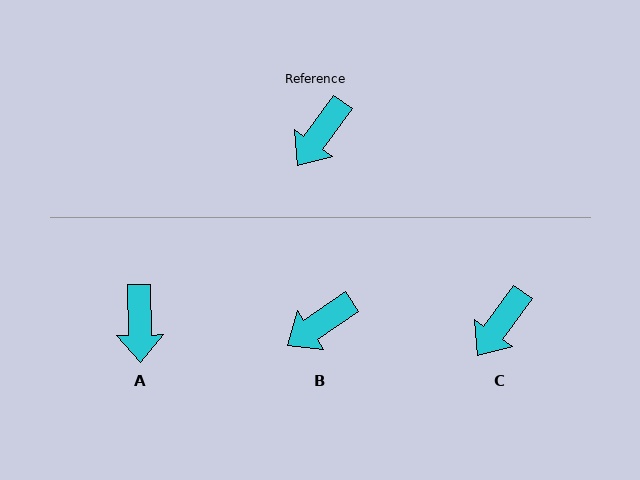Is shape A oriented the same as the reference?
No, it is off by about 37 degrees.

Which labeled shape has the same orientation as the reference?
C.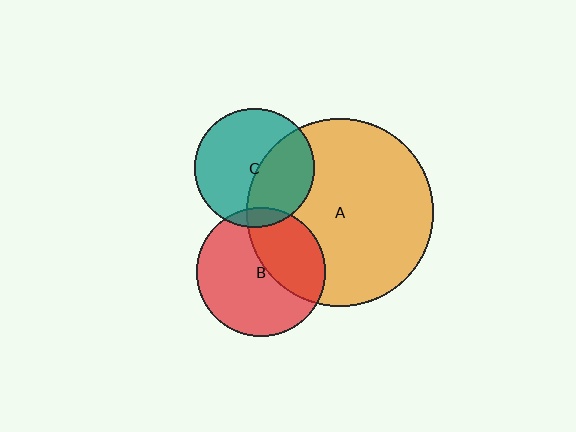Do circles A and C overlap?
Yes.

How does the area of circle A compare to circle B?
Approximately 2.1 times.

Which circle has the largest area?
Circle A (orange).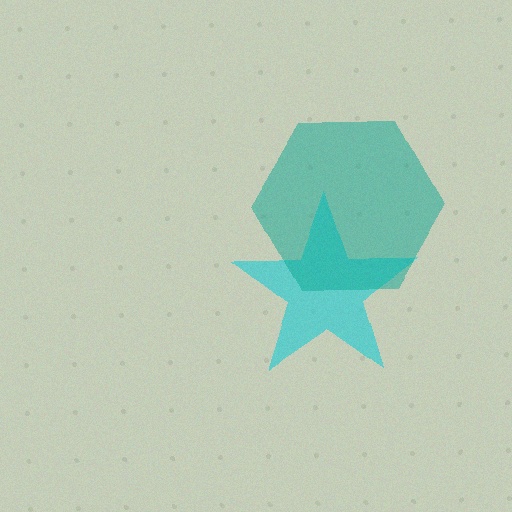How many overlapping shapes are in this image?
There are 2 overlapping shapes in the image.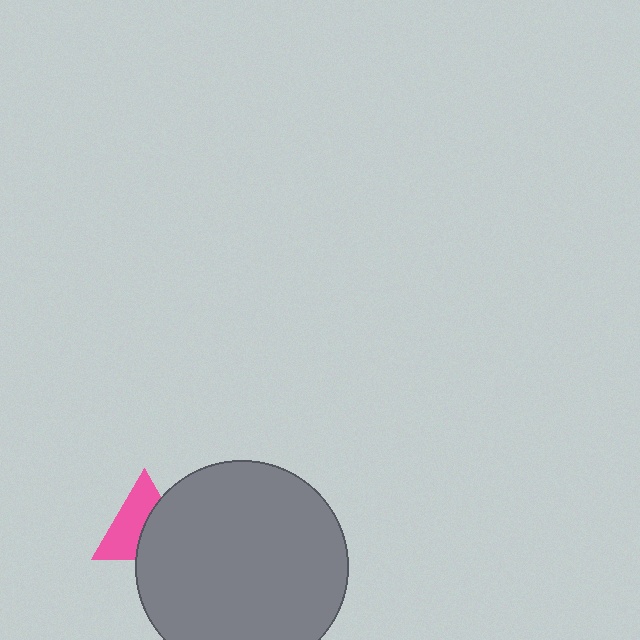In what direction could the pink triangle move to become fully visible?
The pink triangle could move left. That would shift it out from behind the gray circle entirely.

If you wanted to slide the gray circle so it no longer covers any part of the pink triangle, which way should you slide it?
Slide it right — that is the most direct way to separate the two shapes.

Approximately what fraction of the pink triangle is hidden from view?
Roughly 45% of the pink triangle is hidden behind the gray circle.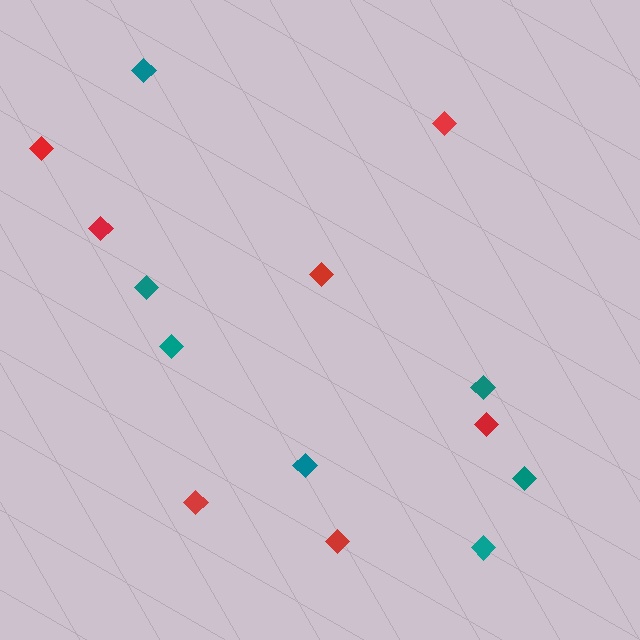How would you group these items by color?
There are 2 groups: one group of teal diamonds (7) and one group of red diamonds (7).